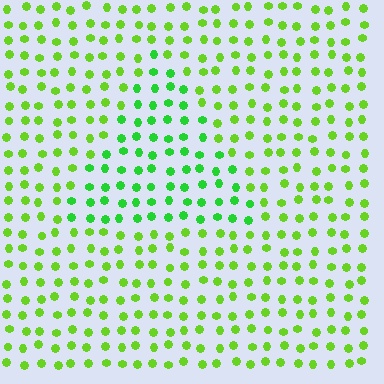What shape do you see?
I see a triangle.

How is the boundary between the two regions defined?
The boundary is defined purely by a slight shift in hue (about 28 degrees). Spacing, size, and orientation are identical on both sides.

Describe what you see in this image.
The image is filled with small lime elements in a uniform arrangement. A triangle-shaped region is visible where the elements are tinted to a slightly different hue, forming a subtle color boundary.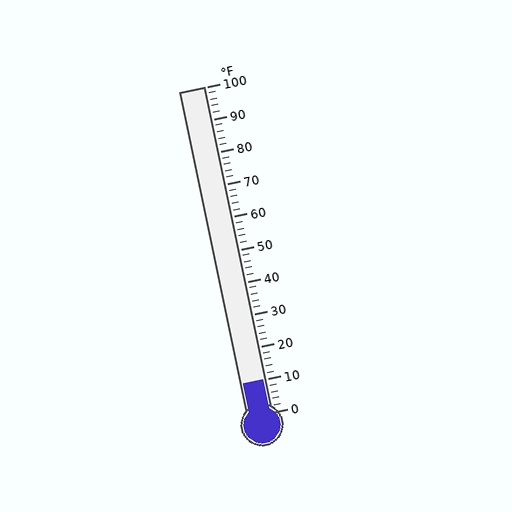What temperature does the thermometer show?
The thermometer shows approximately 10°F.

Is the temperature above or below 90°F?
The temperature is below 90°F.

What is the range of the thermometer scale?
The thermometer scale ranges from 0°F to 100°F.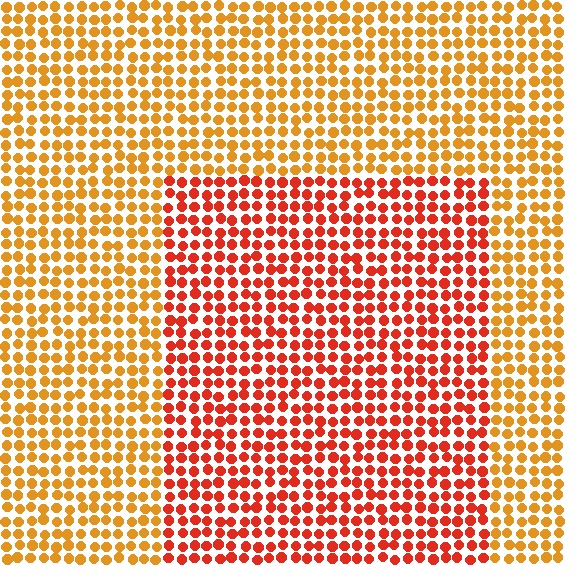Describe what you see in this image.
The image is filled with small orange elements in a uniform arrangement. A rectangle-shaped region is visible where the elements are tinted to a slightly different hue, forming a subtle color boundary.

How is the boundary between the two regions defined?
The boundary is defined purely by a slight shift in hue (about 32 degrees). Spacing, size, and orientation are identical on both sides.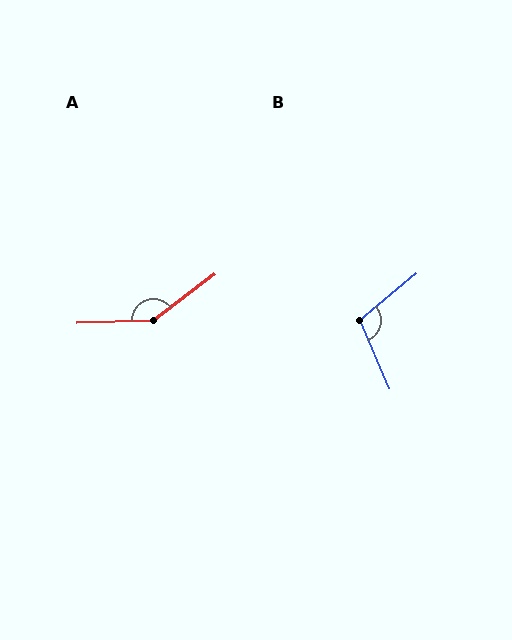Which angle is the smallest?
B, at approximately 106 degrees.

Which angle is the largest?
A, at approximately 145 degrees.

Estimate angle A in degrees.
Approximately 145 degrees.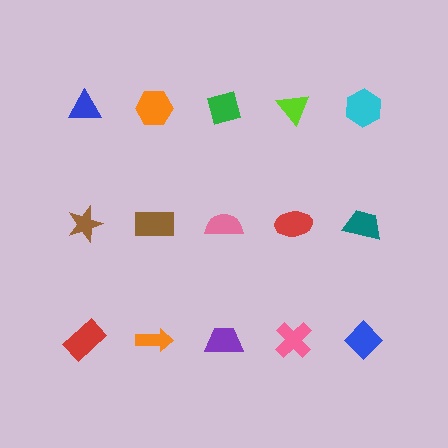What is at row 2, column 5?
A teal trapezoid.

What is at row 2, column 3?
A pink semicircle.